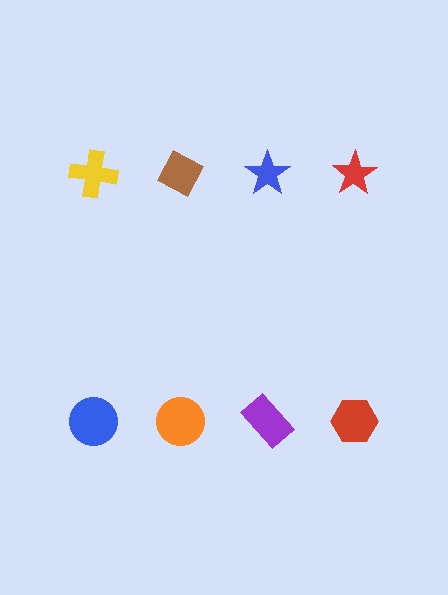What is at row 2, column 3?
A purple rectangle.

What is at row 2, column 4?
A red hexagon.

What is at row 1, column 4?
A red star.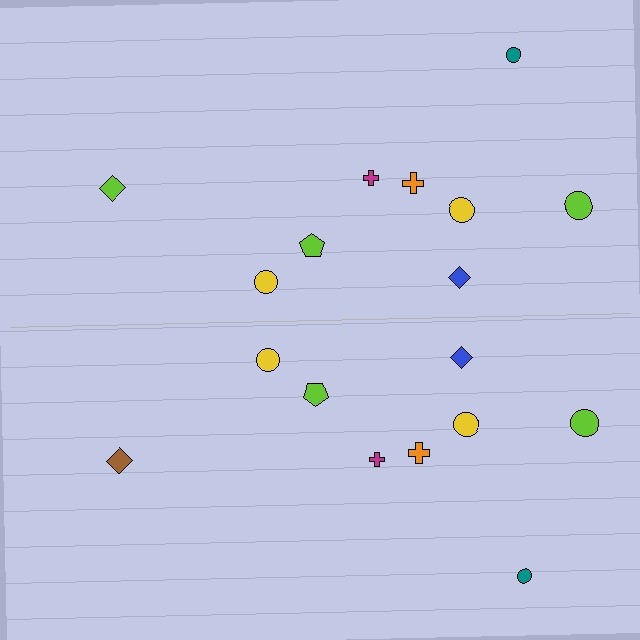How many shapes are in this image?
There are 18 shapes in this image.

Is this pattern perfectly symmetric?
No, the pattern is not perfectly symmetric. The brown diamond on the bottom side breaks the symmetry — its mirror counterpart is lime.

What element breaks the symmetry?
The brown diamond on the bottom side breaks the symmetry — its mirror counterpart is lime.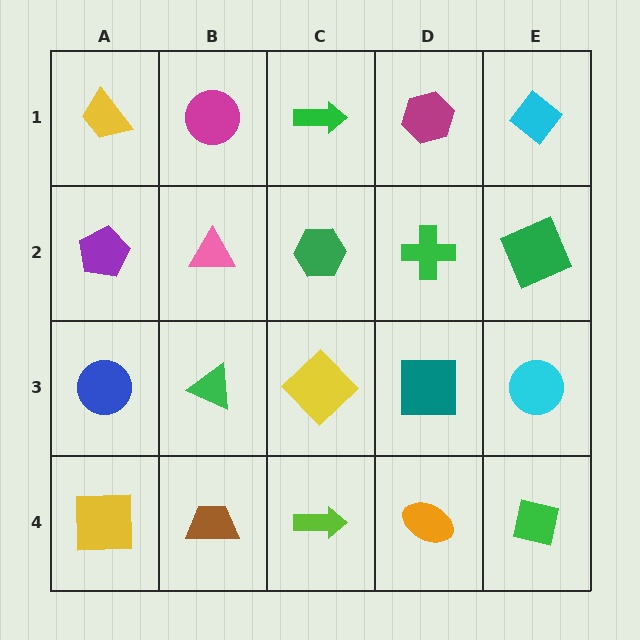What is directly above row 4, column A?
A blue circle.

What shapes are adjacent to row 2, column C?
A green arrow (row 1, column C), a yellow diamond (row 3, column C), a pink triangle (row 2, column B), a green cross (row 2, column D).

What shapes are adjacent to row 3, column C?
A green hexagon (row 2, column C), a lime arrow (row 4, column C), a green triangle (row 3, column B), a teal square (row 3, column D).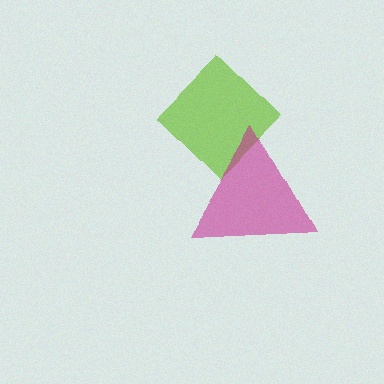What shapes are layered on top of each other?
The layered shapes are: a lime diamond, a magenta triangle.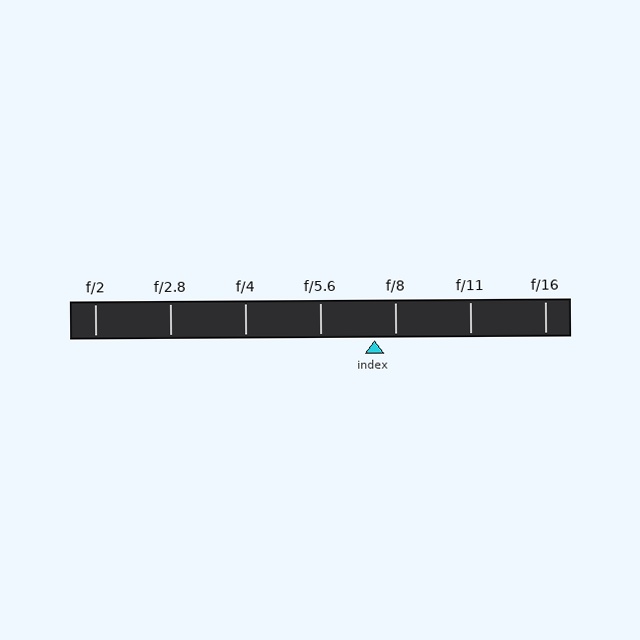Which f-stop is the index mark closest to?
The index mark is closest to f/8.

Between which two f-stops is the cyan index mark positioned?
The index mark is between f/5.6 and f/8.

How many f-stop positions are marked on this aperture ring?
There are 7 f-stop positions marked.